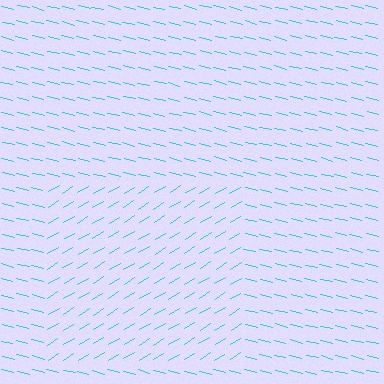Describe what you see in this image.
The image is filled with small cyan line segments. A rectangle region in the image has lines oriented differently from the surrounding lines, creating a visible texture boundary.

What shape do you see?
I see a rectangle.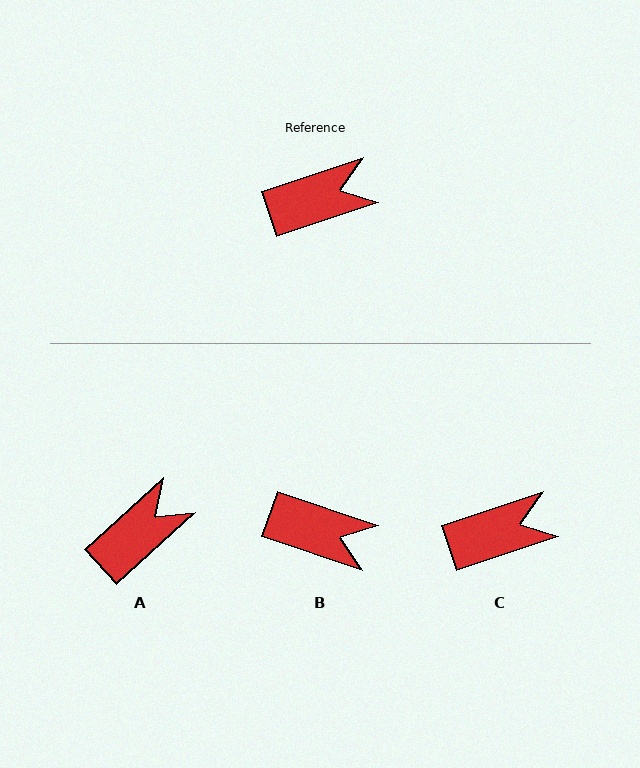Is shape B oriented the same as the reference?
No, it is off by about 37 degrees.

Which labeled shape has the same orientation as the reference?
C.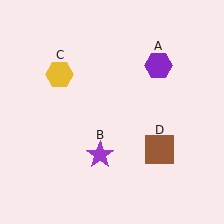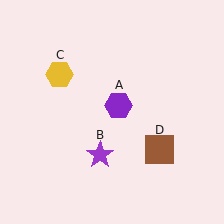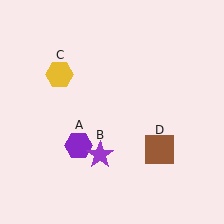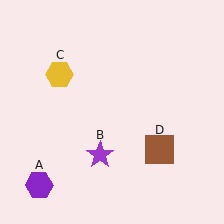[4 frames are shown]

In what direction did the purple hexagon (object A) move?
The purple hexagon (object A) moved down and to the left.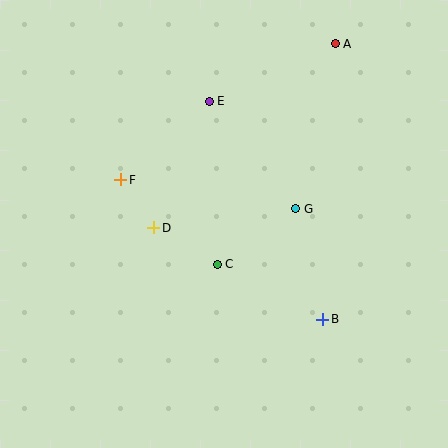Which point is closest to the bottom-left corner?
Point D is closest to the bottom-left corner.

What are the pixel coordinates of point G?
Point G is at (296, 209).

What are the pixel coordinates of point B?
Point B is at (323, 319).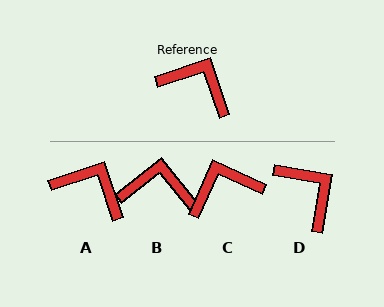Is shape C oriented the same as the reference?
No, it is off by about 47 degrees.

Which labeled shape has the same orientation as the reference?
A.